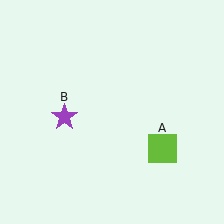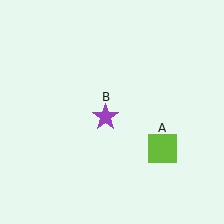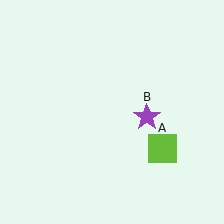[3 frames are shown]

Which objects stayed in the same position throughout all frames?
Lime square (object A) remained stationary.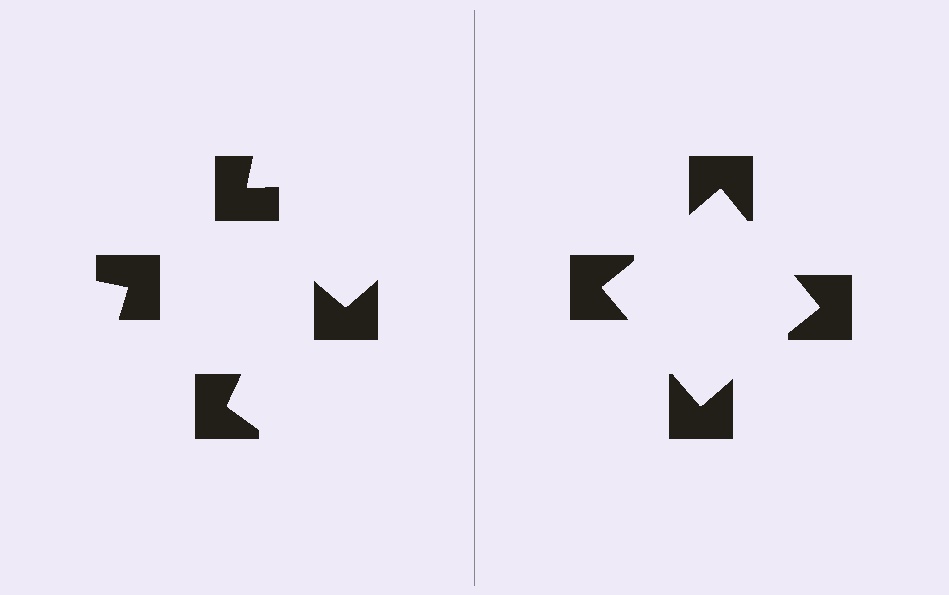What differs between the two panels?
The notched squares are positioned identically on both sides; only the wedge orientations differ. On the right they align to a square; on the left they are misaligned.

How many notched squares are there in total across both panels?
8 — 4 on each side.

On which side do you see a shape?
An illusory square appears on the right side. On the left side the wedge cuts are rotated, so no coherent shape forms.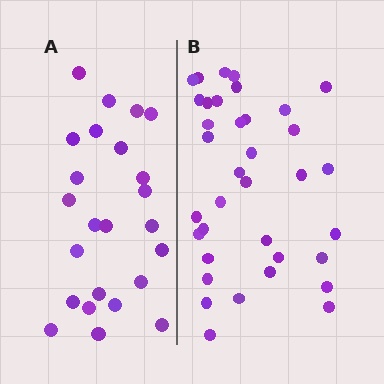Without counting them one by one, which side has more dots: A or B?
Region B (the right region) has more dots.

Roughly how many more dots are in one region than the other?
Region B has roughly 12 or so more dots than region A.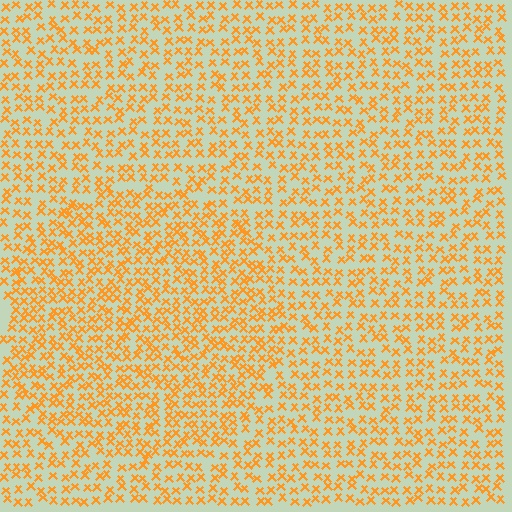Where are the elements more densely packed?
The elements are more densely packed inside the circle boundary.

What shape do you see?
I see a circle.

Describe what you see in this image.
The image contains small orange elements arranged at two different densities. A circle-shaped region is visible where the elements are more densely packed than the surrounding area.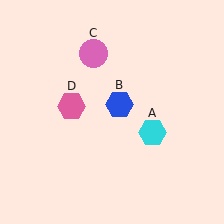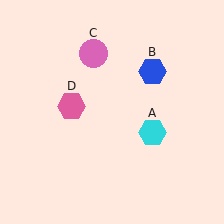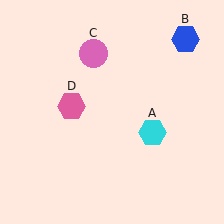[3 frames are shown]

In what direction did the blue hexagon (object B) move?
The blue hexagon (object B) moved up and to the right.